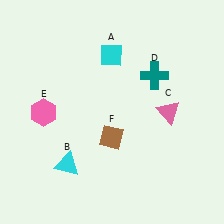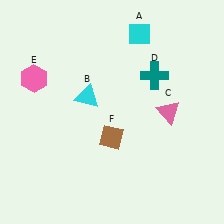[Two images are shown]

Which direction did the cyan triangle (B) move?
The cyan triangle (B) moved up.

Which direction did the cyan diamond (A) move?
The cyan diamond (A) moved right.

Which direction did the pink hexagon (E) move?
The pink hexagon (E) moved up.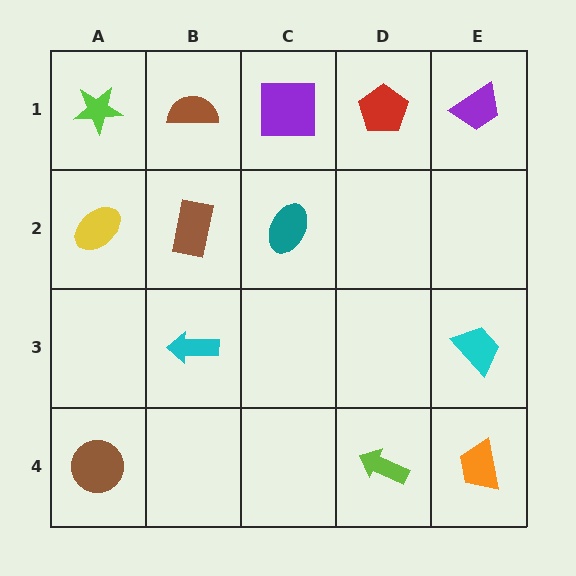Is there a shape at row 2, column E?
No, that cell is empty.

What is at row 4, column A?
A brown circle.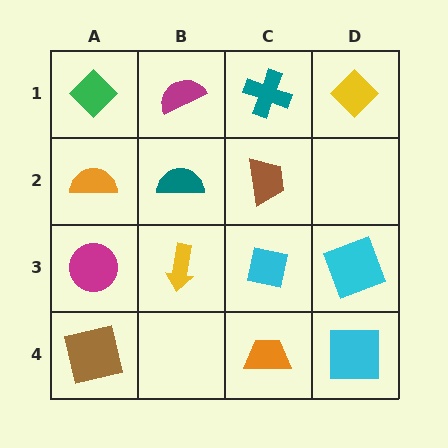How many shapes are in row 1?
4 shapes.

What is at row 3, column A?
A magenta circle.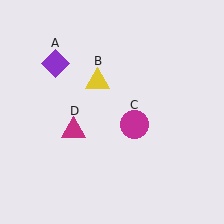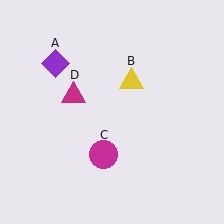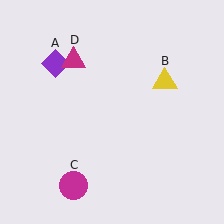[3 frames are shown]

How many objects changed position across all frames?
3 objects changed position: yellow triangle (object B), magenta circle (object C), magenta triangle (object D).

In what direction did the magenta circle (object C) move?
The magenta circle (object C) moved down and to the left.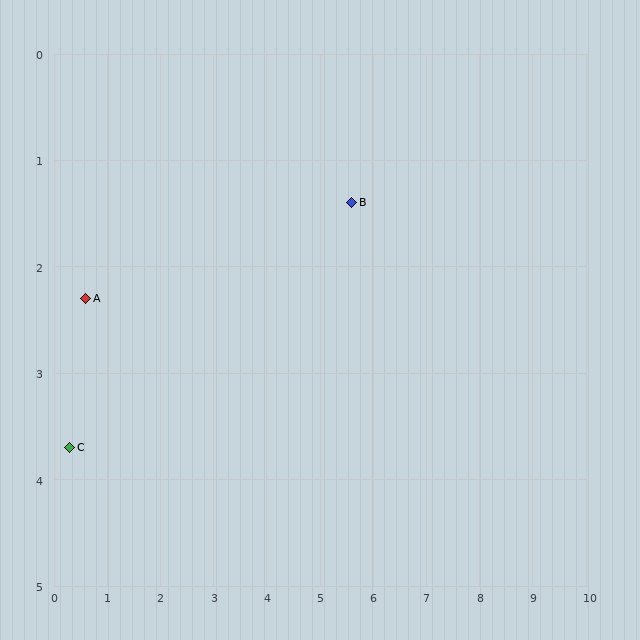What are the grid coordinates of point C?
Point C is at approximately (0.3, 3.7).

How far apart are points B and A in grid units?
Points B and A are about 5.1 grid units apart.